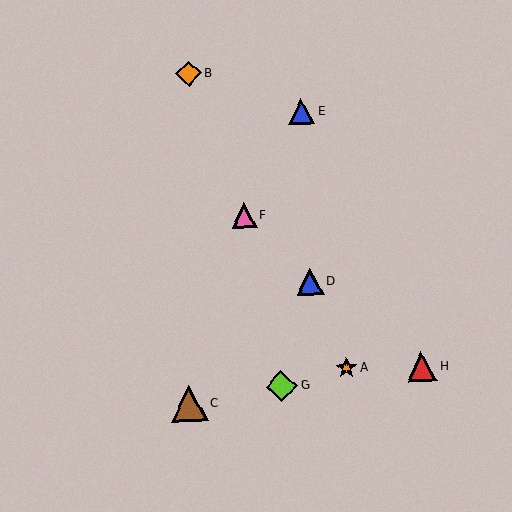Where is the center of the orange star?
The center of the orange star is at (346, 368).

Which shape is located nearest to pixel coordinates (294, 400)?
The lime diamond (labeled G) at (281, 386) is nearest to that location.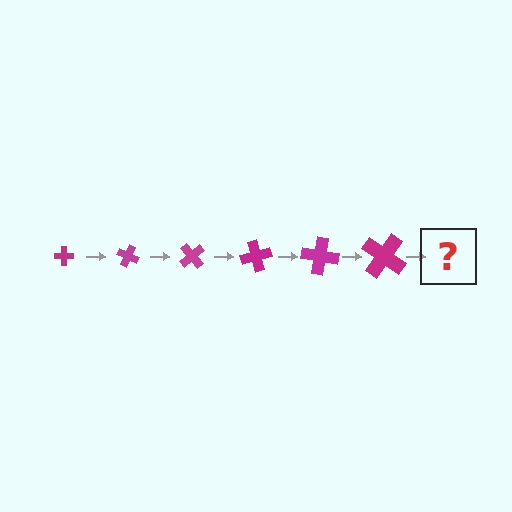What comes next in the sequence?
The next element should be a cross, larger than the previous one and rotated 150 degrees from the start.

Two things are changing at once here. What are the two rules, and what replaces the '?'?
The two rules are that the cross grows larger each step and it rotates 25 degrees each step. The '?' should be a cross, larger than the previous one and rotated 150 degrees from the start.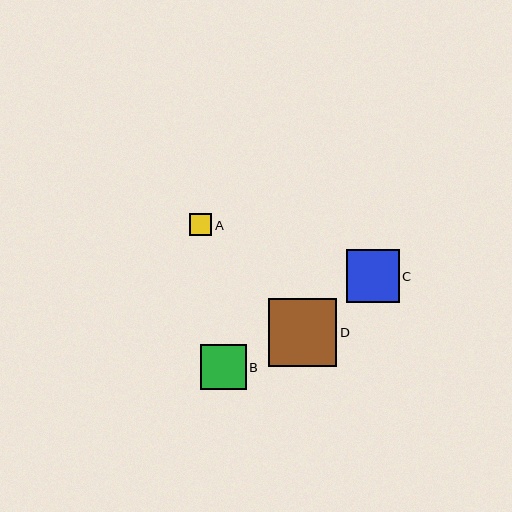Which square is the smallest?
Square A is the smallest with a size of approximately 22 pixels.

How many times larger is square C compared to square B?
Square C is approximately 1.2 times the size of square B.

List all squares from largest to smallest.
From largest to smallest: D, C, B, A.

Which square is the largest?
Square D is the largest with a size of approximately 68 pixels.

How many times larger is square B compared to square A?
Square B is approximately 2.1 times the size of square A.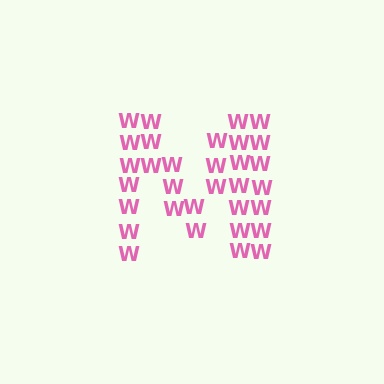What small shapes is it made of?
It is made of small letter W's.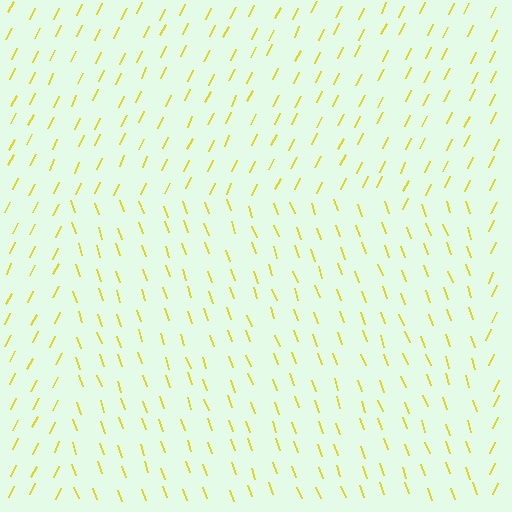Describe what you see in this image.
The image is filled with small yellow line segments. A rectangle region in the image has lines oriented differently from the surrounding lines, creating a visible texture boundary.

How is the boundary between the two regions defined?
The boundary is defined purely by a change in line orientation (approximately 45 degrees difference). All lines are the same color and thickness.